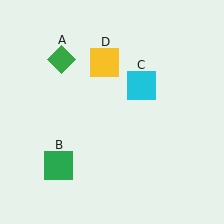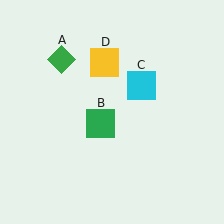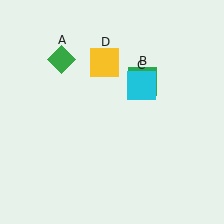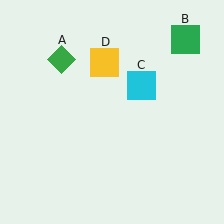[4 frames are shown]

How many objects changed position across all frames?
1 object changed position: green square (object B).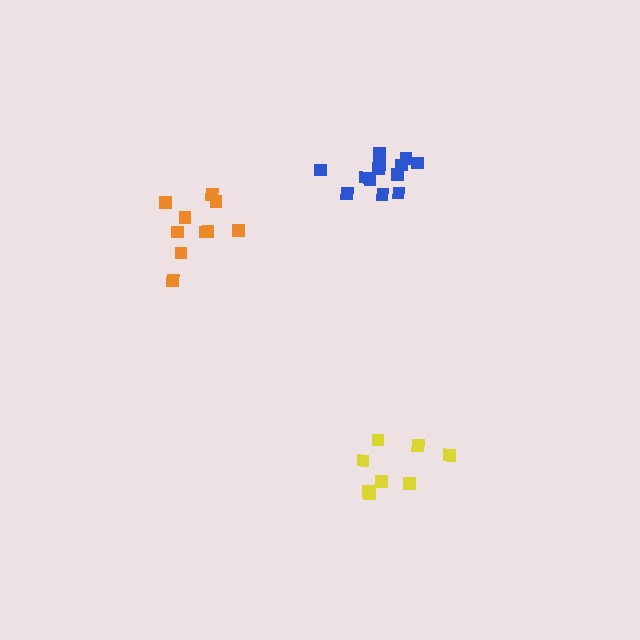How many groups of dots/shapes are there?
There are 3 groups.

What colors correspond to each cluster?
The clusters are colored: blue, yellow, orange.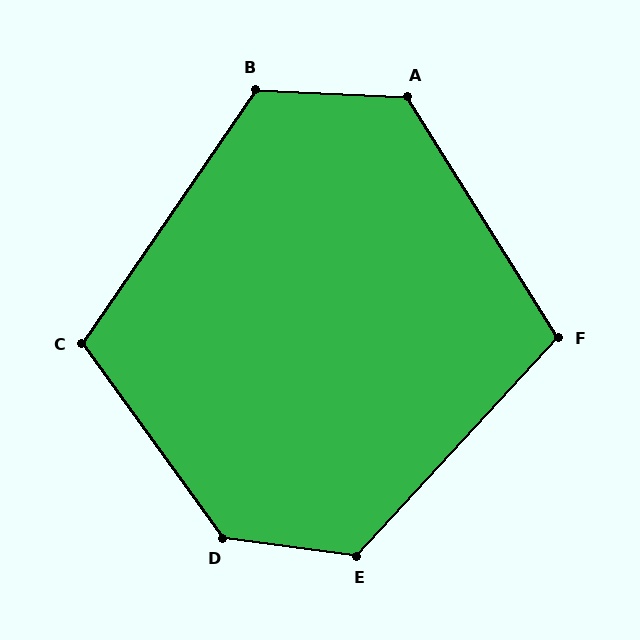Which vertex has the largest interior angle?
D, at approximately 133 degrees.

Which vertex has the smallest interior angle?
F, at approximately 105 degrees.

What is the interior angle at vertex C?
Approximately 110 degrees (obtuse).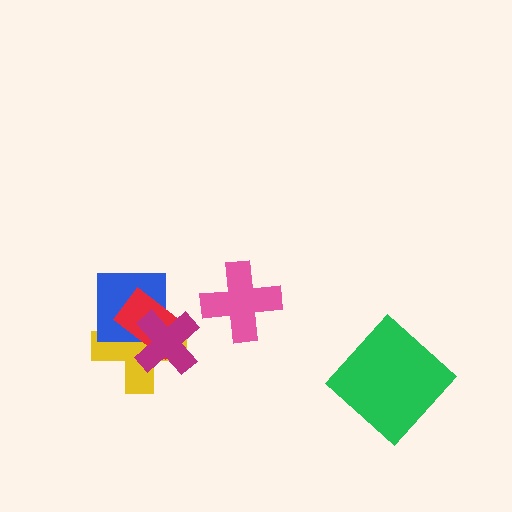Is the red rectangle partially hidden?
Yes, it is partially covered by another shape.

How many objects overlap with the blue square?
3 objects overlap with the blue square.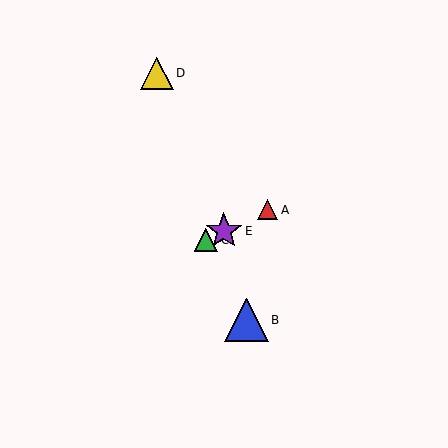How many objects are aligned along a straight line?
3 objects (A, C, E) are aligned along a straight line.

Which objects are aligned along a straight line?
Objects A, C, E are aligned along a straight line.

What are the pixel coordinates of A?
Object A is at (268, 210).